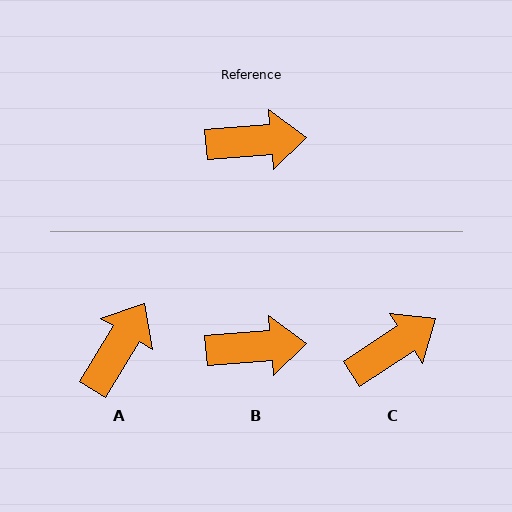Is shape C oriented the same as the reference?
No, it is off by about 30 degrees.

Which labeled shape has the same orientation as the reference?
B.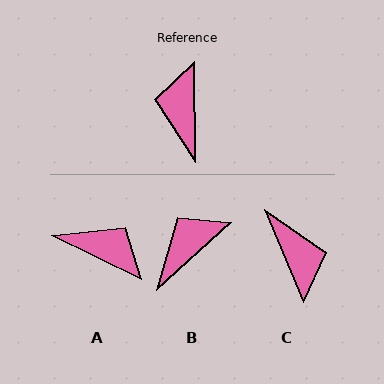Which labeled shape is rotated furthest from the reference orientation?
C, about 158 degrees away.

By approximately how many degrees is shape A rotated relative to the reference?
Approximately 117 degrees clockwise.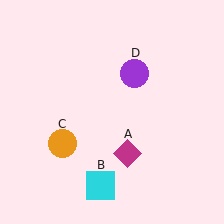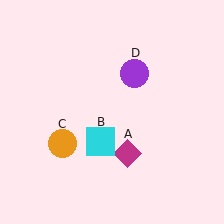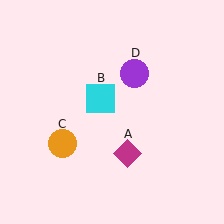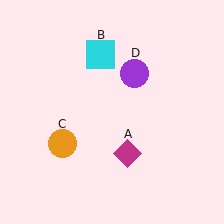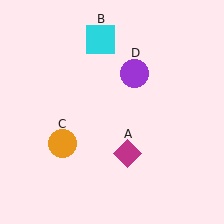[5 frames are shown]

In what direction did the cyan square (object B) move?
The cyan square (object B) moved up.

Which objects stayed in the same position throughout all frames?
Magenta diamond (object A) and orange circle (object C) and purple circle (object D) remained stationary.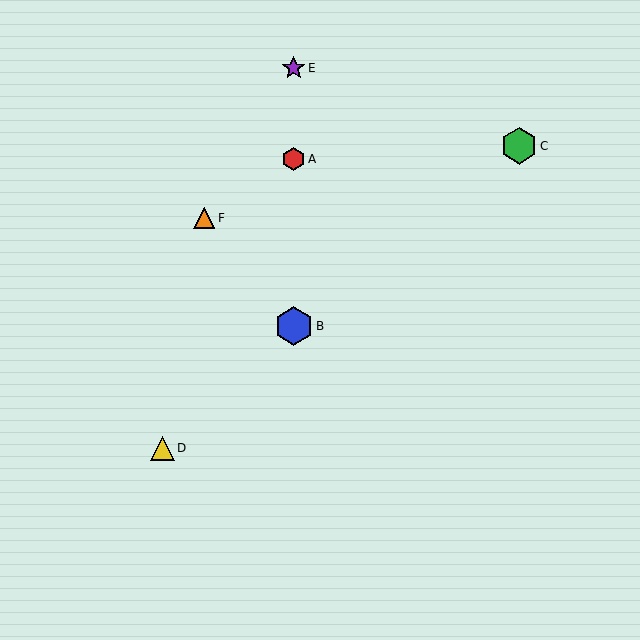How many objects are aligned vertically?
3 objects (A, B, E) are aligned vertically.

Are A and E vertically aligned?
Yes, both are at x≈294.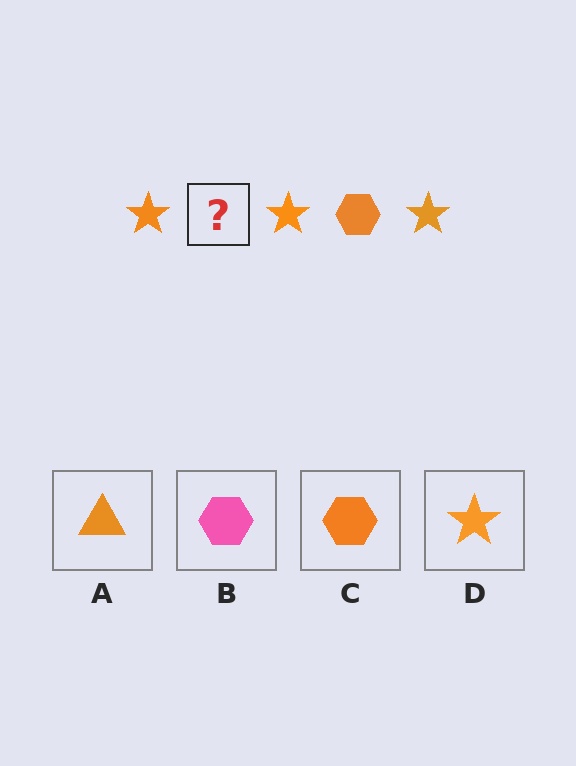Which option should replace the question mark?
Option C.